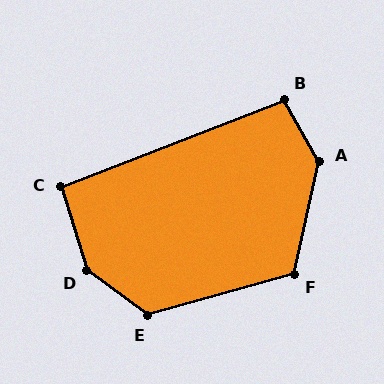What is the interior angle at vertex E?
Approximately 128 degrees (obtuse).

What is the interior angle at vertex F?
Approximately 118 degrees (obtuse).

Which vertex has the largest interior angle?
D, at approximately 144 degrees.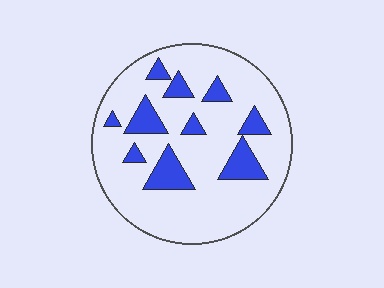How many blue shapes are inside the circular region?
10.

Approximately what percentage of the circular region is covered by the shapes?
Approximately 20%.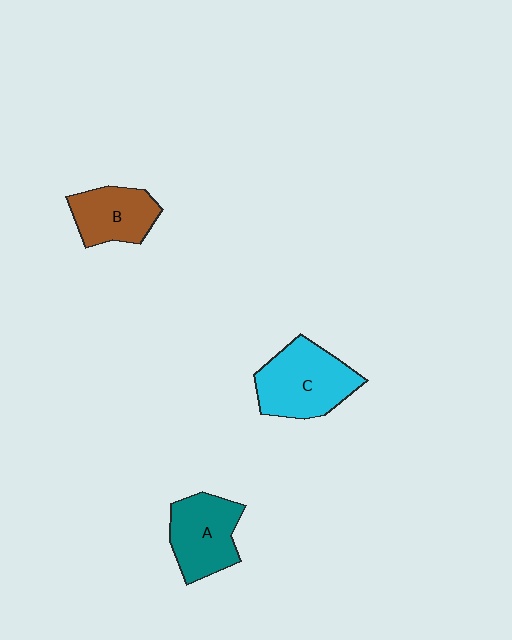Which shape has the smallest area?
Shape B (brown).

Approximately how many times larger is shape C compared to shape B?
Approximately 1.4 times.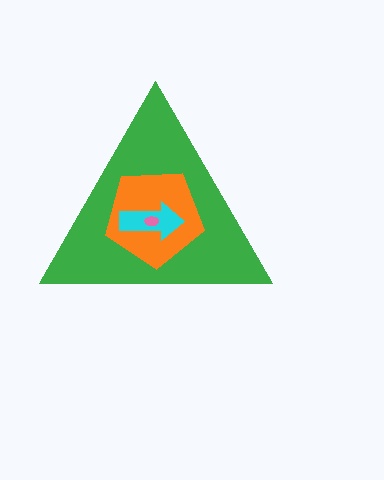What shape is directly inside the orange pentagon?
The cyan arrow.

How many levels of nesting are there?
4.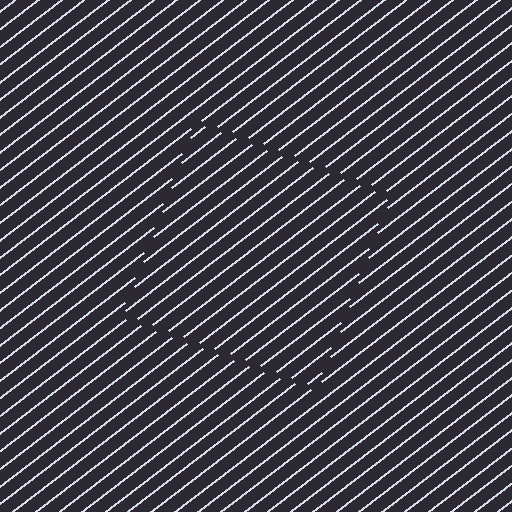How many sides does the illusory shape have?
4 sides — the line-ends trace a square.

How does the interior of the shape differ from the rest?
The interior of the shape contains the same grating, shifted by half a period — the contour is defined by the phase discontinuity where line-ends from the inner and outer gratings abut.